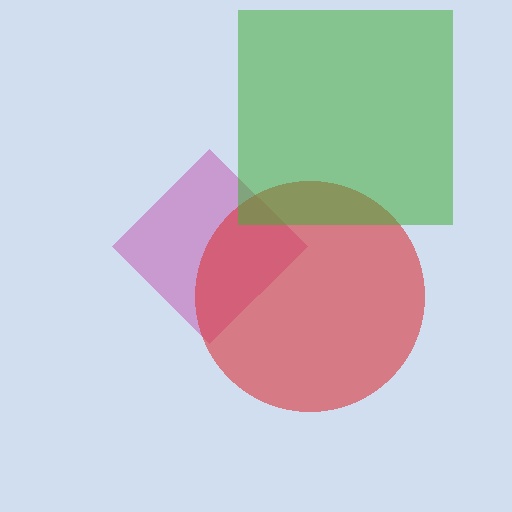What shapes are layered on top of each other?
The layered shapes are: a magenta diamond, a red circle, a green square.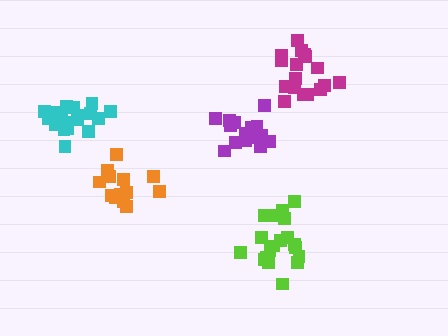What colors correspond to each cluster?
The clusters are colored: magenta, orange, lime, cyan, purple.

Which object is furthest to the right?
The magenta cluster is rightmost.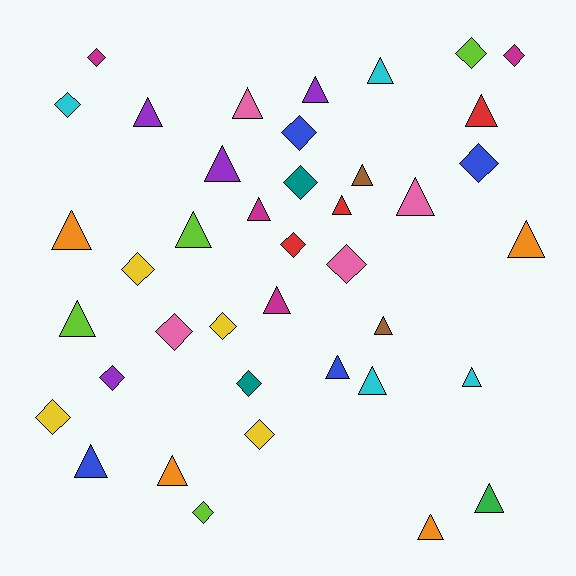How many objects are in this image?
There are 40 objects.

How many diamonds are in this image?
There are 17 diamonds.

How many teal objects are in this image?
There are 2 teal objects.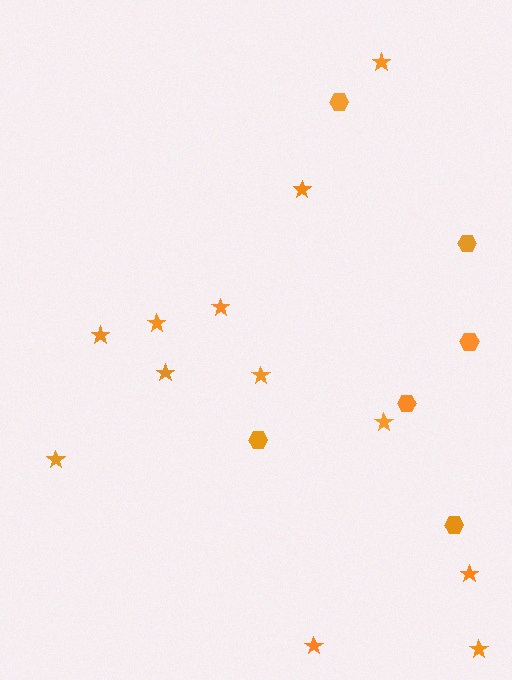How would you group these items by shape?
There are 2 groups: one group of hexagons (6) and one group of stars (12).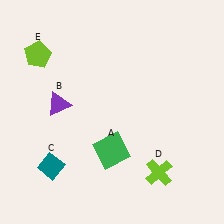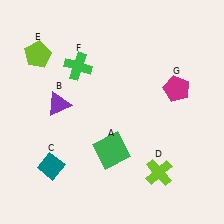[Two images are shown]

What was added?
A green cross (F), a magenta pentagon (G) were added in Image 2.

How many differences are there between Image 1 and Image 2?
There are 2 differences between the two images.